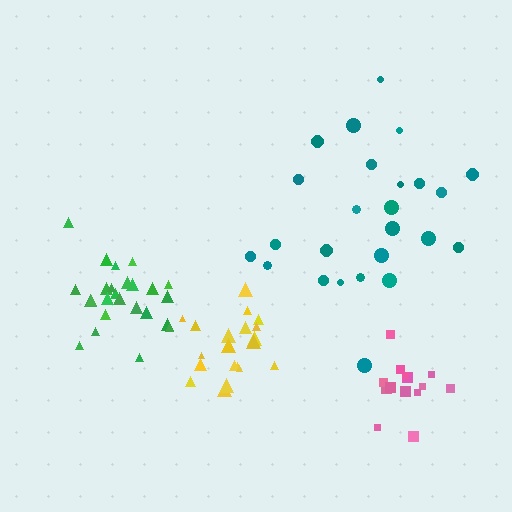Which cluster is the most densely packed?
Green.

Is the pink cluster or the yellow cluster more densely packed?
Pink.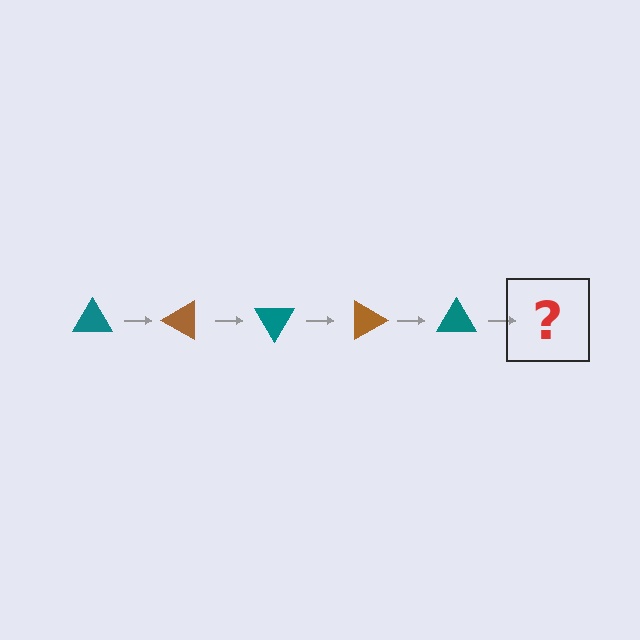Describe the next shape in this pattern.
It should be a brown triangle, rotated 150 degrees from the start.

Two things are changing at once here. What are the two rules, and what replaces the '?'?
The two rules are that it rotates 30 degrees each step and the color cycles through teal and brown. The '?' should be a brown triangle, rotated 150 degrees from the start.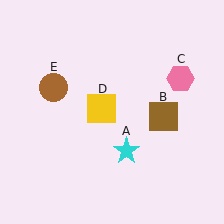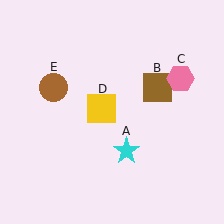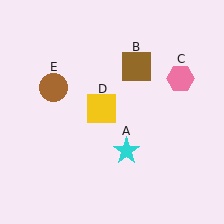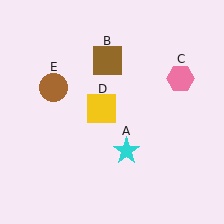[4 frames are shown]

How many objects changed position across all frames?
1 object changed position: brown square (object B).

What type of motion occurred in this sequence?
The brown square (object B) rotated counterclockwise around the center of the scene.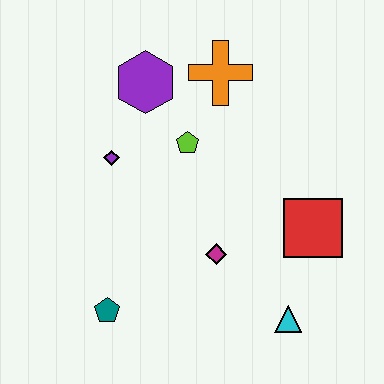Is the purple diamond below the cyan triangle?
No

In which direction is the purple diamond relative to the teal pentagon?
The purple diamond is above the teal pentagon.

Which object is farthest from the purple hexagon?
The cyan triangle is farthest from the purple hexagon.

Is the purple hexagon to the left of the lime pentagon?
Yes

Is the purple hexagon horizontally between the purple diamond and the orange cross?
Yes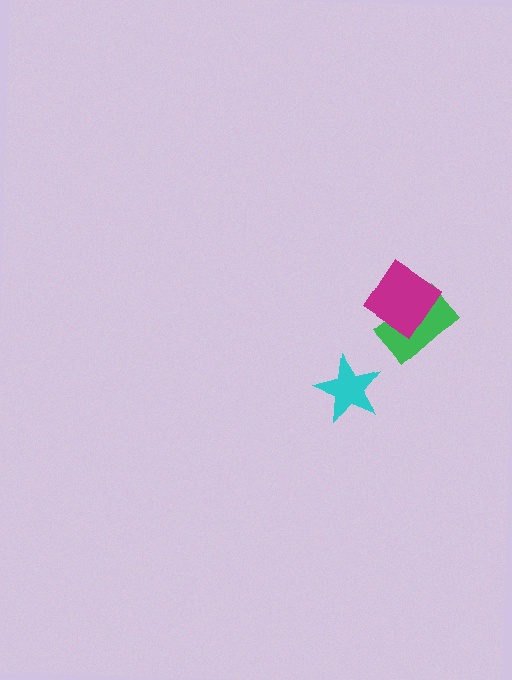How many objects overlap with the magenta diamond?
1 object overlaps with the magenta diamond.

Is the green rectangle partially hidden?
Yes, it is partially covered by another shape.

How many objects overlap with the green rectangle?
1 object overlaps with the green rectangle.